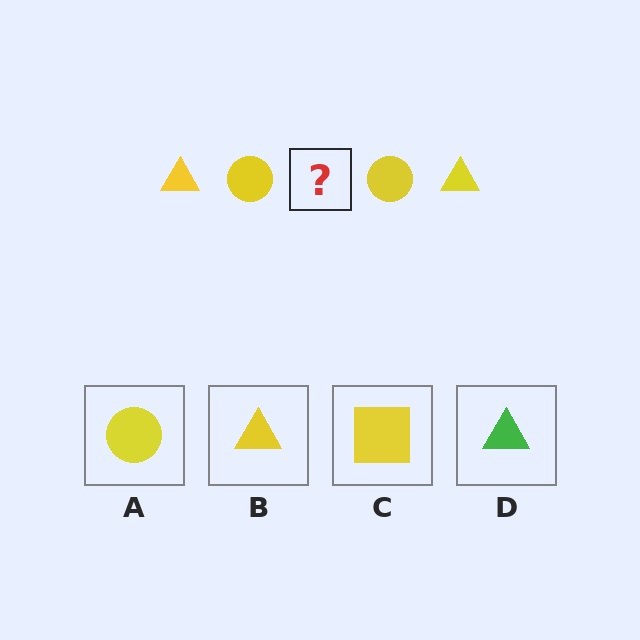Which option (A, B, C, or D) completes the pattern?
B.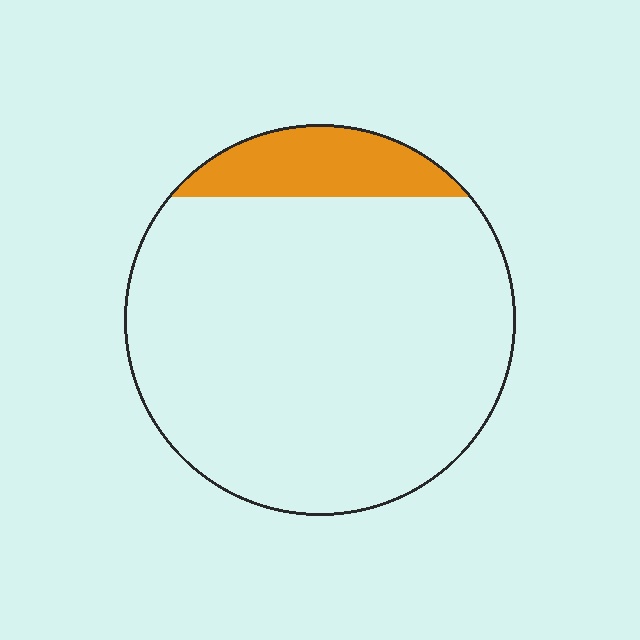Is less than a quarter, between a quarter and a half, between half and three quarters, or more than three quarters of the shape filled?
Less than a quarter.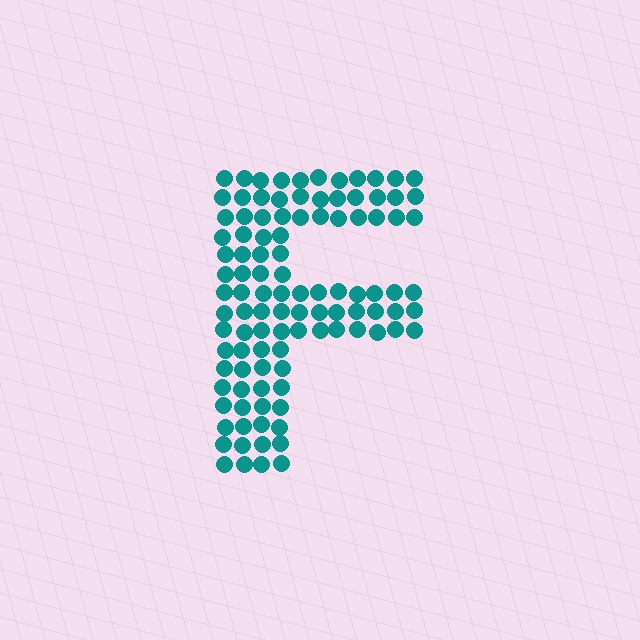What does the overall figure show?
The overall figure shows the letter F.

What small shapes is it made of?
It is made of small circles.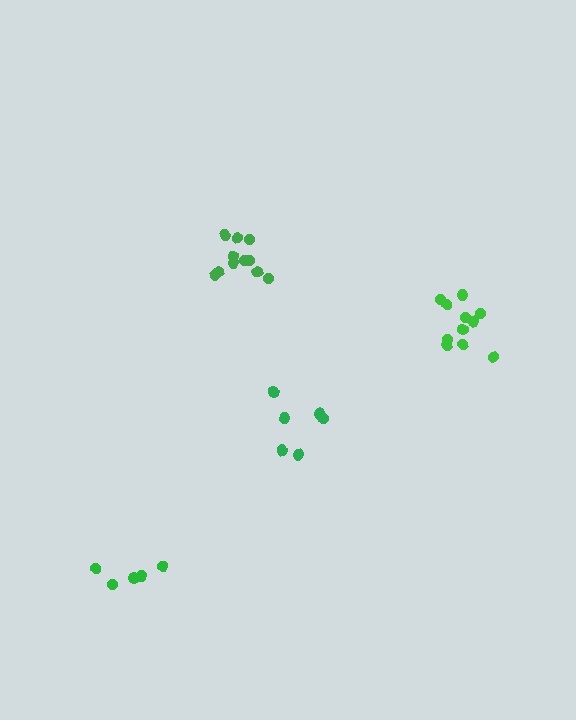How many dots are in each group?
Group 1: 6 dots, Group 2: 11 dots, Group 3: 11 dots, Group 4: 5 dots (33 total).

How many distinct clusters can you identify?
There are 4 distinct clusters.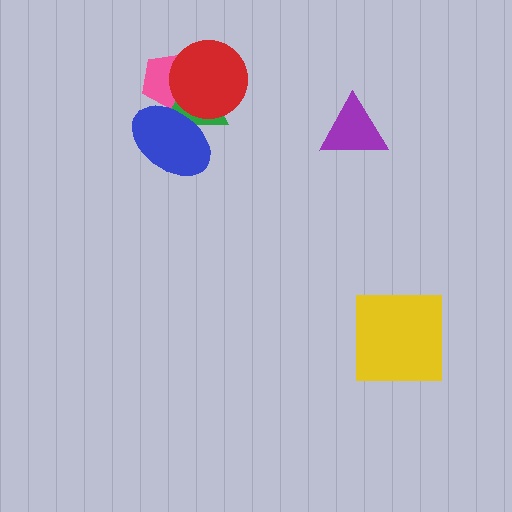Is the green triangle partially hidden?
Yes, it is partially covered by another shape.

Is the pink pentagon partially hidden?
Yes, it is partially covered by another shape.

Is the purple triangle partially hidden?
No, no other shape covers it.